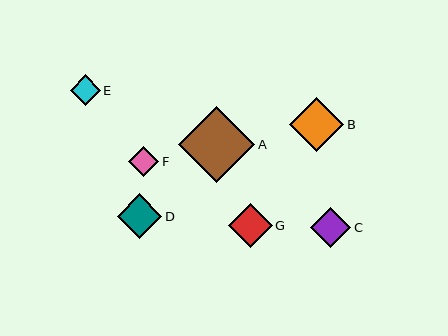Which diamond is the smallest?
Diamond F is the smallest with a size of approximately 30 pixels.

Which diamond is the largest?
Diamond A is the largest with a size of approximately 76 pixels.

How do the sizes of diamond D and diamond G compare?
Diamond D and diamond G are approximately the same size.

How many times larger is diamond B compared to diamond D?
Diamond B is approximately 1.2 times the size of diamond D.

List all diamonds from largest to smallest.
From largest to smallest: A, B, D, G, C, E, F.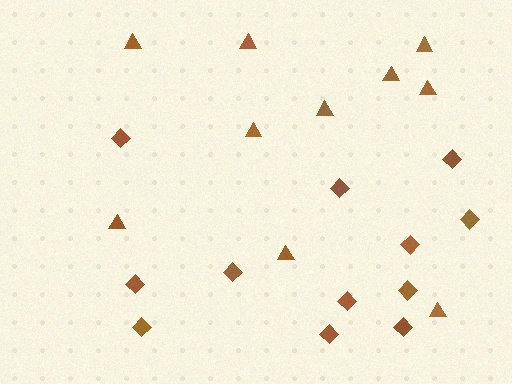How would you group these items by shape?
There are 2 groups: one group of triangles (10) and one group of diamonds (12).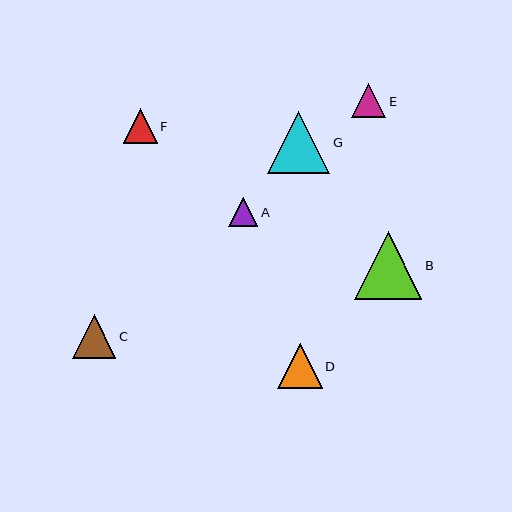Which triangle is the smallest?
Triangle A is the smallest with a size of approximately 29 pixels.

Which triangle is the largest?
Triangle B is the largest with a size of approximately 68 pixels.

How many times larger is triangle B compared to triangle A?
Triangle B is approximately 2.3 times the size of triangle A.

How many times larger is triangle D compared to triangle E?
Triangle D is approximately 1.3 times the size of triangle E.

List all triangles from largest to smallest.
From largest to smallest: B, G, D, C, F, E, A.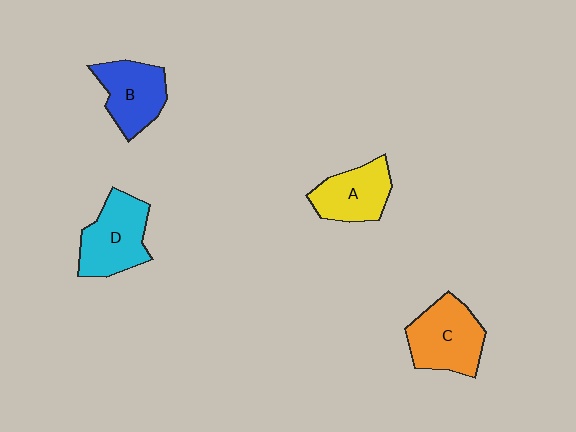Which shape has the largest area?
Shape C (orange).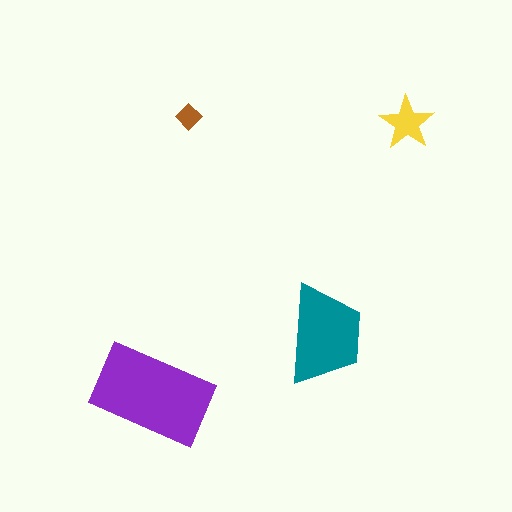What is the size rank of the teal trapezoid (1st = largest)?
2nd.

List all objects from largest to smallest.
The purple rectangle, the teal trapezoid, the yellow star, the brown diamond.